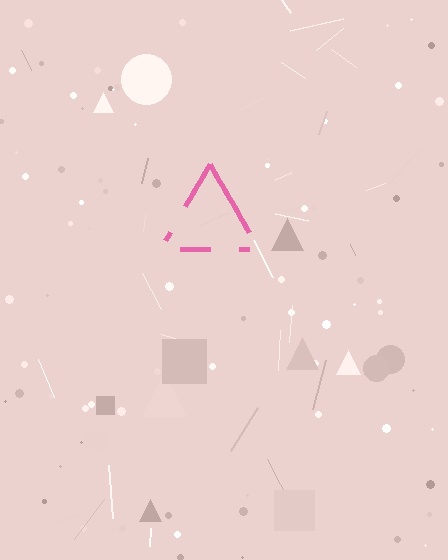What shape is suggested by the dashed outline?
The dashed outline suggests a triangle.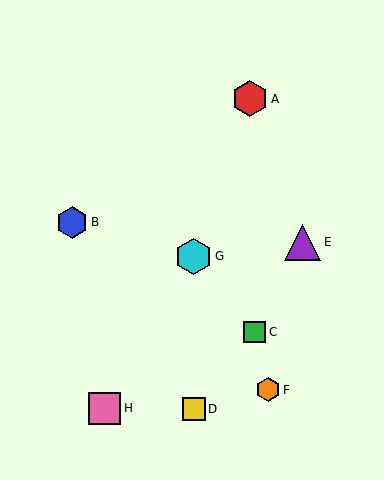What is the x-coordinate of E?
Object E is at x≈302.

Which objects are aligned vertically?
Objects D, G are aligned vertically.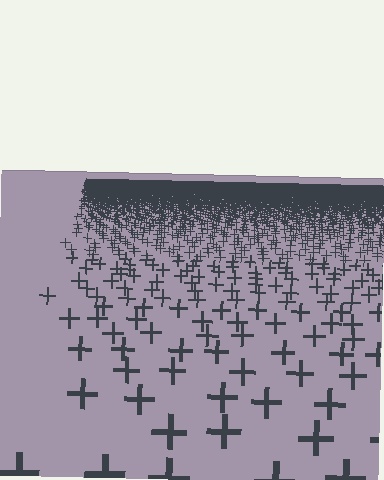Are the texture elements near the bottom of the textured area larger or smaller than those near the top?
Larger. Near the bottom, elements are closer to the viewer and appear at a bigger on-screen size.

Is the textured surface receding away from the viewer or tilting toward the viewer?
The surface is receding away from the viewer. Texture elements get smaller and denser toward the top.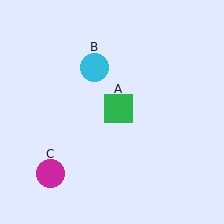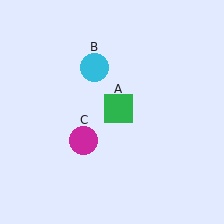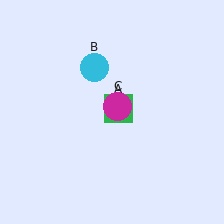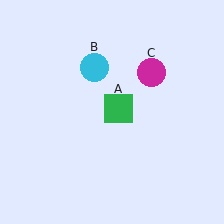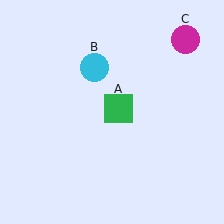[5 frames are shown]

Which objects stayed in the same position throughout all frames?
Green square (object A) and cyan circle (object B) remained stationary.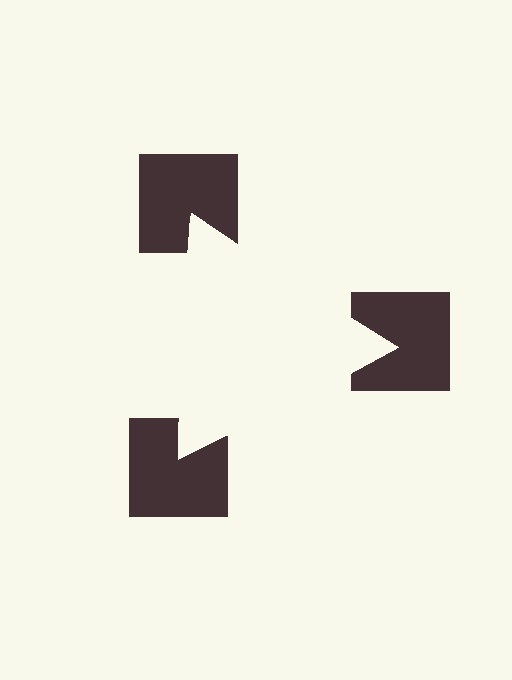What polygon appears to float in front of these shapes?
An illusory triangle — its edges are inferred from the aligned wedge cuts in the notched squares, not physically drawn.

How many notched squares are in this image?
There are 3 — one at each vertex of the illusory triangle.